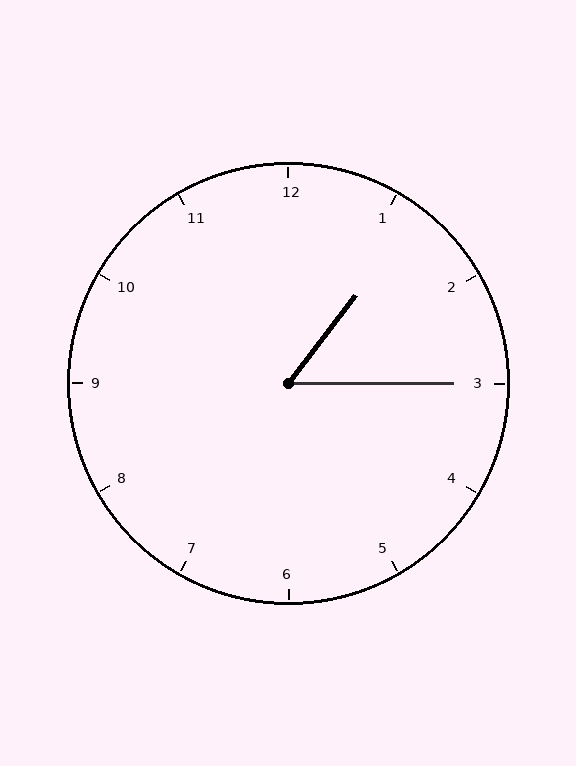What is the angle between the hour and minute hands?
Approximately 52 degrees.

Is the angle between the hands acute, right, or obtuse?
It is acute.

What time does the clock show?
1:15.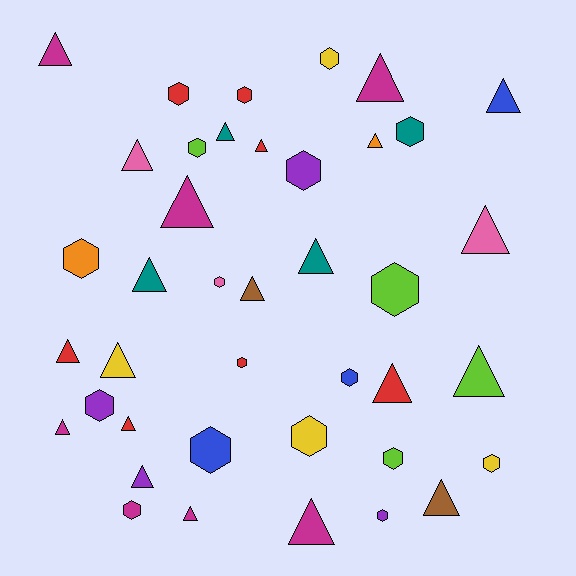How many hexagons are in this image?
There are 18 hexagons.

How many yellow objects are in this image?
There are 4 yellow objects.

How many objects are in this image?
There are 40 objects.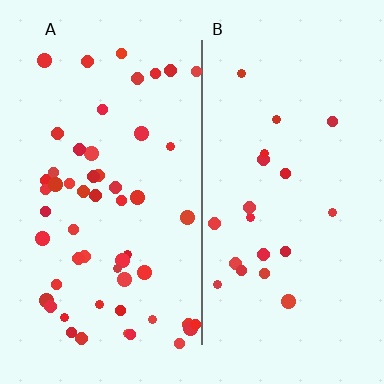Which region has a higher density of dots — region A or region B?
A (the left).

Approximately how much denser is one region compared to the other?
Approximately 2.6× — region A over region B.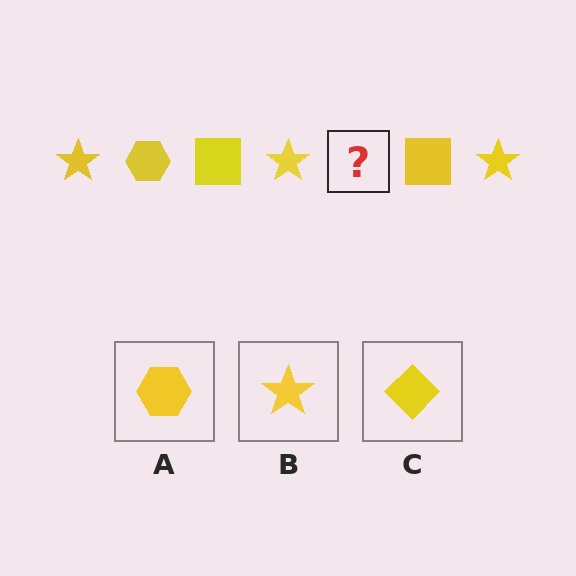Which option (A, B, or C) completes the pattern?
A.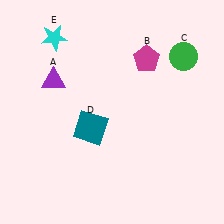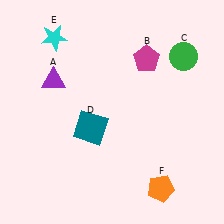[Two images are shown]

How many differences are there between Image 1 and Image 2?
There is 1 difference between the two images.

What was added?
An orange pentagon (F) was added in Image 2.